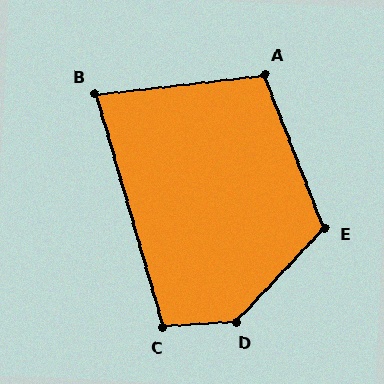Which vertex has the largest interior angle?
D, at approximately 136 degrees.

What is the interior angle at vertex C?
Approximately 103 degrees (obtuse).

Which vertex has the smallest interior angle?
B, at approximately 80 degrees.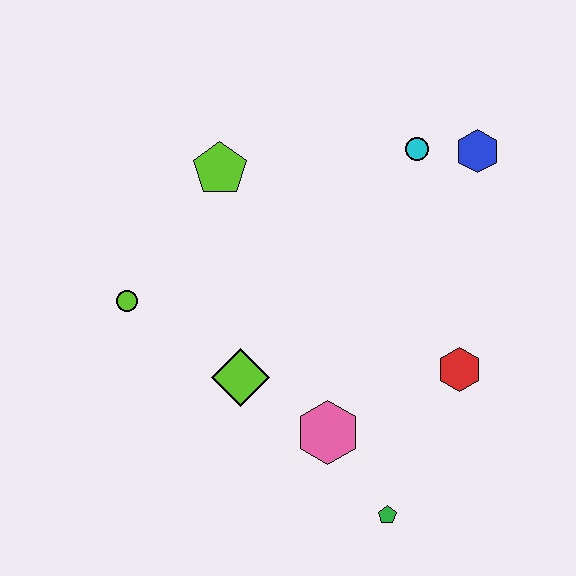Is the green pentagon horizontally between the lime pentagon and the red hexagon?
Yes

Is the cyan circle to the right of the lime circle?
Yes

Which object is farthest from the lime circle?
The blue hexagon is farthest from the lime circle.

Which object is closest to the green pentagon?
The pink hexagon is closest to the green pentagon.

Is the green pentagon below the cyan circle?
Yes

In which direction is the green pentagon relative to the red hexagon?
The green pentagon is below the red hexagon.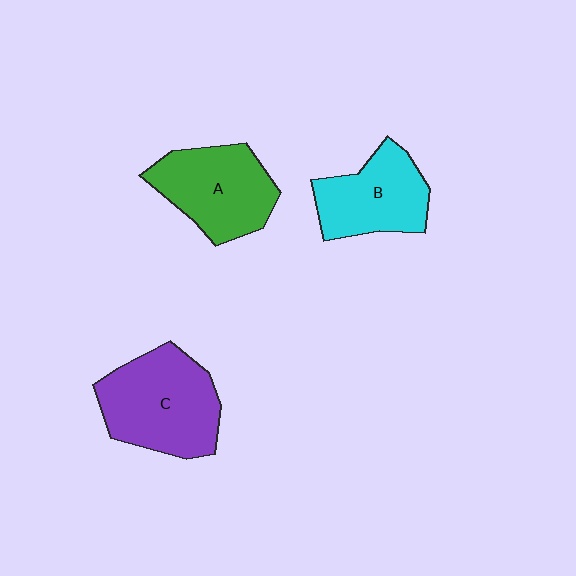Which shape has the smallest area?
Shape B (cyan).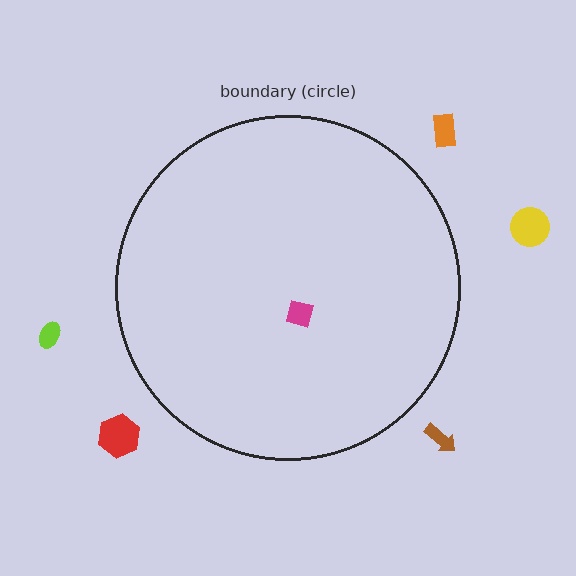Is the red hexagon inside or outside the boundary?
Outside.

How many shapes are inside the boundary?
1 inside, 5 outside.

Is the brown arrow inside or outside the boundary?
Outside.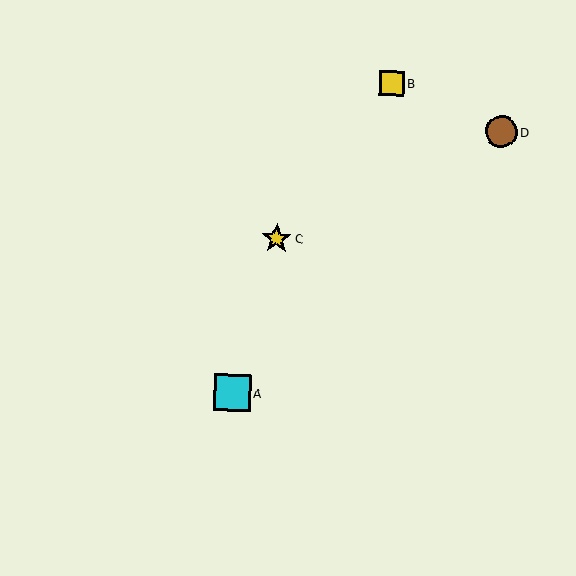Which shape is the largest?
The cyan square (labeled A) is the largest.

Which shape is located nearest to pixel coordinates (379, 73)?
The yellow square (labeled B) at (392, 83) is nearest to that location.